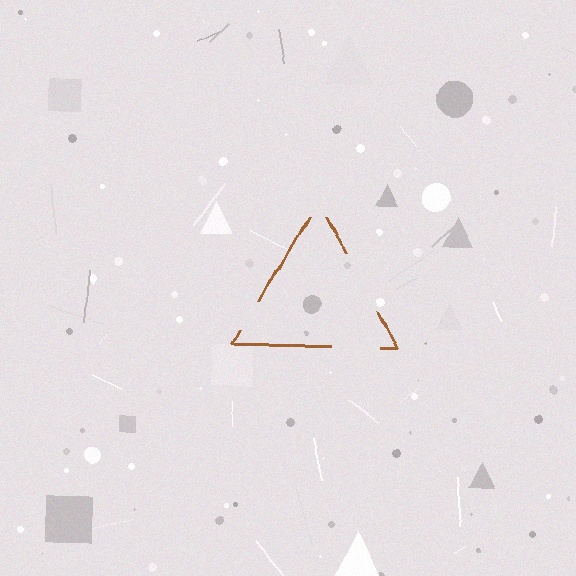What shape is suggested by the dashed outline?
The dashed outline suggests a triangle.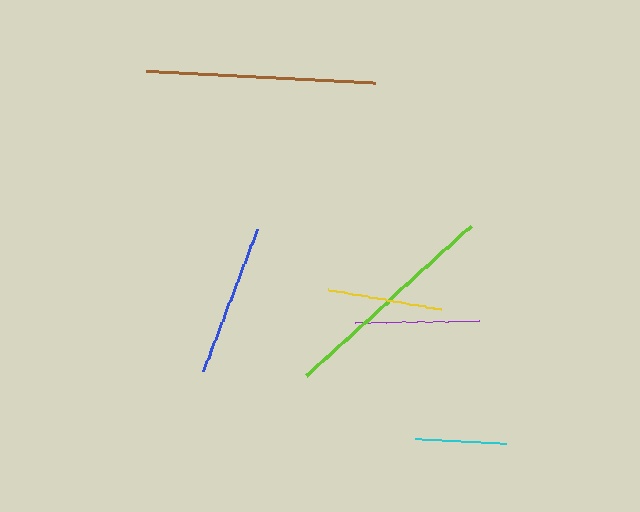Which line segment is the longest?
The brown line is the longest at approximately 229 pixels.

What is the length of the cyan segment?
The cyan segment is approximately 91 pixels long.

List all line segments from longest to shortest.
From longest to shortest: brown, lime, blue, purple, yellow, cyan.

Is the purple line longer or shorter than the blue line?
The blue line is longer than the purple line.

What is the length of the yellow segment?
The yellow segment is approximately 114 pixels long.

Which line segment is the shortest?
The cyan line is the shortest at approximately 91 pixels.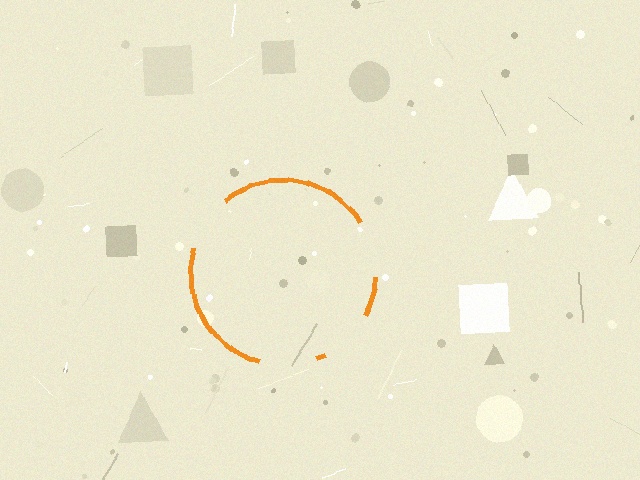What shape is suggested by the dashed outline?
The dashed outline suggests a circle.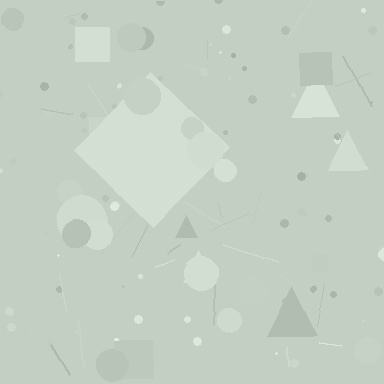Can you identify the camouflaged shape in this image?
The camouflaged shape is a diamond.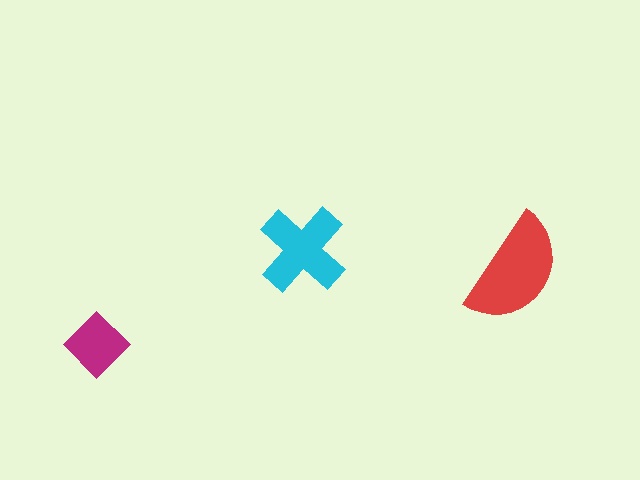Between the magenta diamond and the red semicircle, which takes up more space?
The red semicircle.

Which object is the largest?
The red semicircle.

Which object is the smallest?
The magenta diamond.